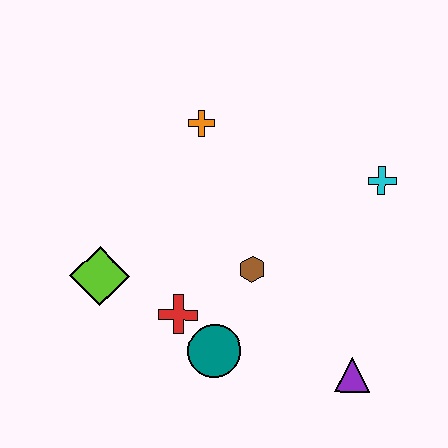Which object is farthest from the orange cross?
The purple triangle is farthest from the orange cross.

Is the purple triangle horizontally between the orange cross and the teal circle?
No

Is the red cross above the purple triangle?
Yes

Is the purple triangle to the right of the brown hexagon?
Yes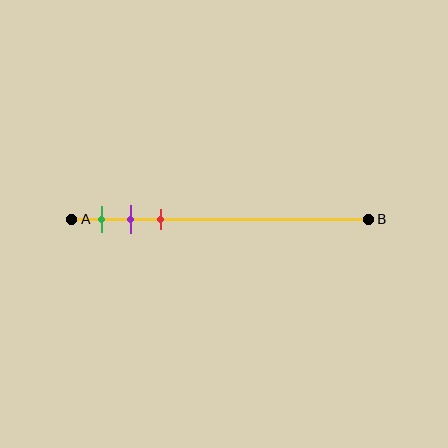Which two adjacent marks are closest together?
The purple and red marks are the closest adjacent pair.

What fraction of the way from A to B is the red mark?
The red mark is approximately 30% (0.3) of the way from A to B.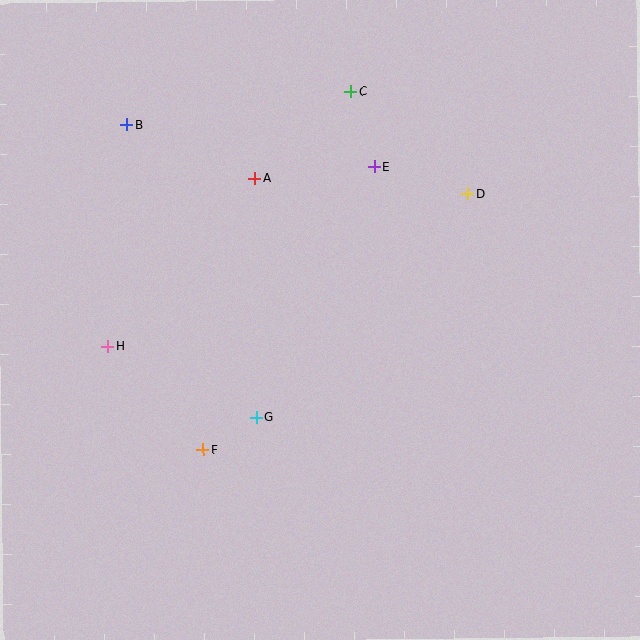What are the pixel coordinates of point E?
Point E is at (375, 167).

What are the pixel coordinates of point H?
Point H is at (108, 346).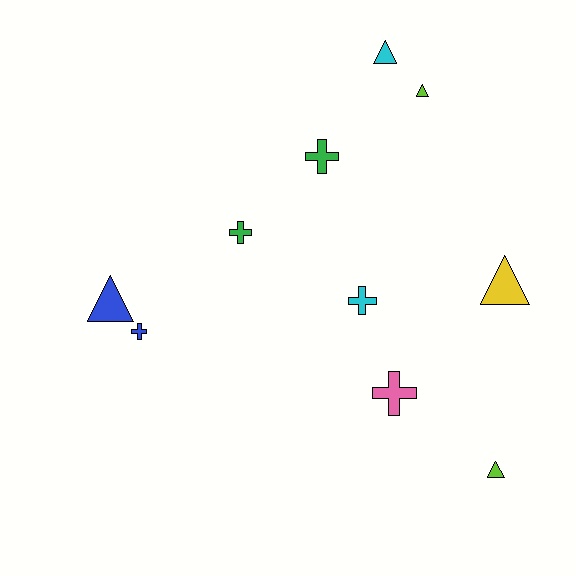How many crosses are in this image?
There are 5 crosses.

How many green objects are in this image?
There are 2 green objects.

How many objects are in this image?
There are 10 objects.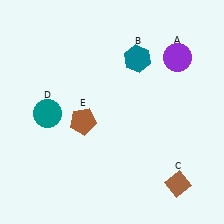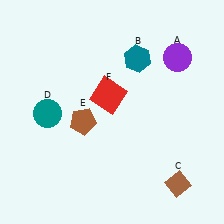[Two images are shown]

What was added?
A red square (F) was added in Image 2.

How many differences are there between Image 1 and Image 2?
There is 1 difference between the two images.